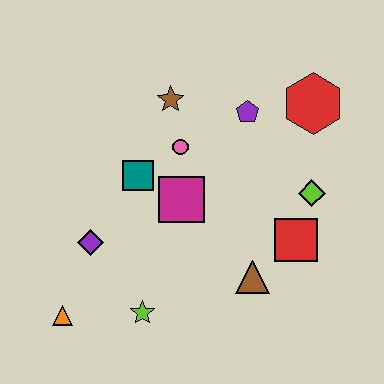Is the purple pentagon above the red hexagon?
No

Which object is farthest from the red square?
The orange triangle is farthest from the red square.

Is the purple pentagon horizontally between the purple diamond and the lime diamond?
Yes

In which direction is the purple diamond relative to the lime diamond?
The purple diamond is to the left of the lime diamond.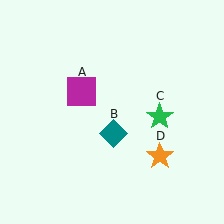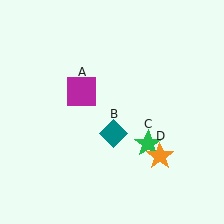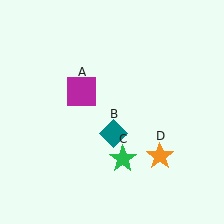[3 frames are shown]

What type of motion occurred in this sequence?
The green star (object C) rotated clockwise around the center of the scene.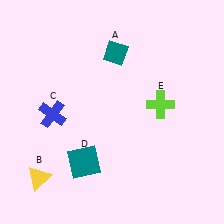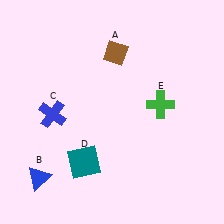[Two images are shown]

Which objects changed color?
A changed from teal to brown. B changed from yellow to blue. E changed from lime to green.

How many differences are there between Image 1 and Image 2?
There are 3 differences between the two images.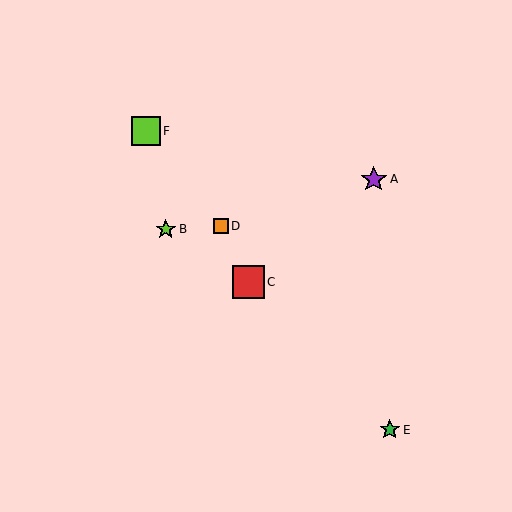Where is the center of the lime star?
The center of the lime star is at (166, 229).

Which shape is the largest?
The red square (labeled C) is the largest.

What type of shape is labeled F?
Shape F is a lime square.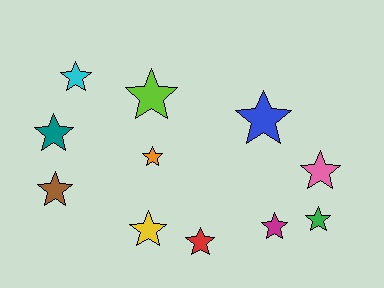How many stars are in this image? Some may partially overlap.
There are 11 stars.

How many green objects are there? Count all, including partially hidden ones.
There is 1 green object.